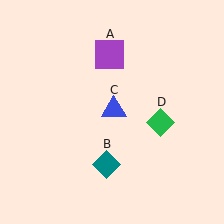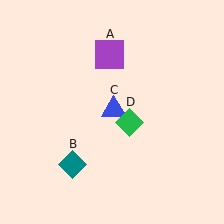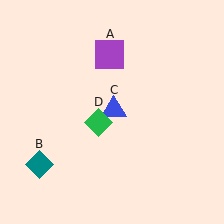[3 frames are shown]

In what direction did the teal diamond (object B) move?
The teal diamond (object B) moved left.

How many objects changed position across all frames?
2 objects changed position: teal diamond (object B), green diamond (object D).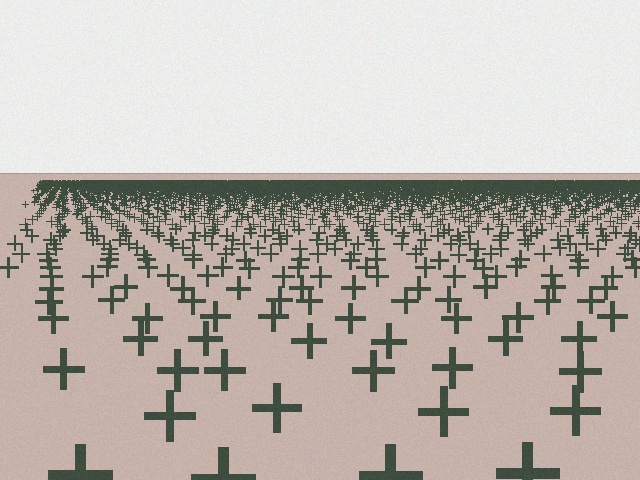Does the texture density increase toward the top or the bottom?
Density increases toward the top.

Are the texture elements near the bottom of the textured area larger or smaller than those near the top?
Larger. Near the bottom, elements are closer to the viewer and appear at a bigger on-screen size.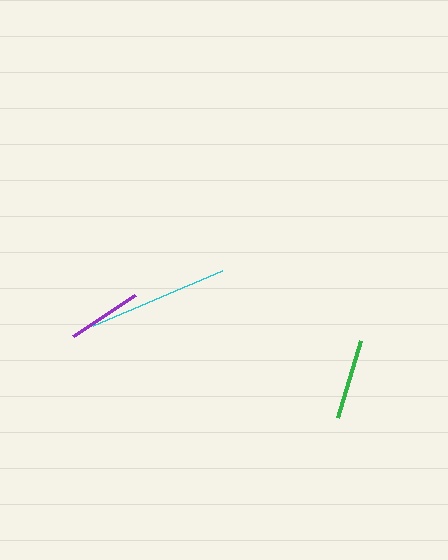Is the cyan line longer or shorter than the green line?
The cyan line is longer than the green line.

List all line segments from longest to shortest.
From longest to shortest: cyan, green, purple.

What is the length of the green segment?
The green segment is approximately 81 pixels long.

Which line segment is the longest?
The cyan line is the longest at approximately 141 pixels.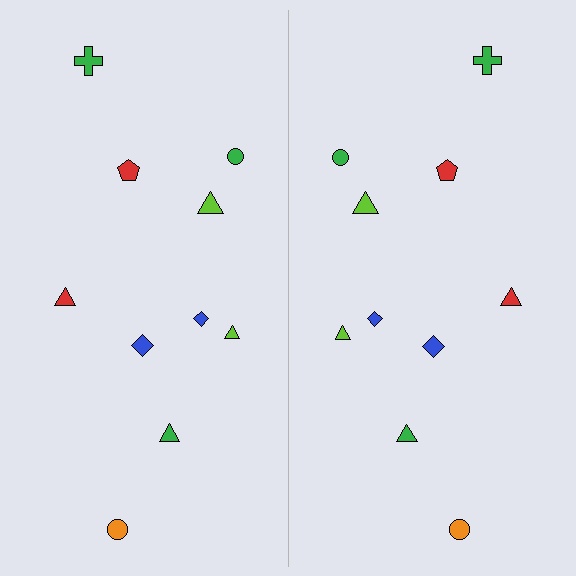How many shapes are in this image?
There are 20 shapes in this image.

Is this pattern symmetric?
Yes, this pattern has bilateral (reflection) symmetry.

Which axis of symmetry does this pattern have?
The pattern has a vertical axis of symmetry running through the center of the image.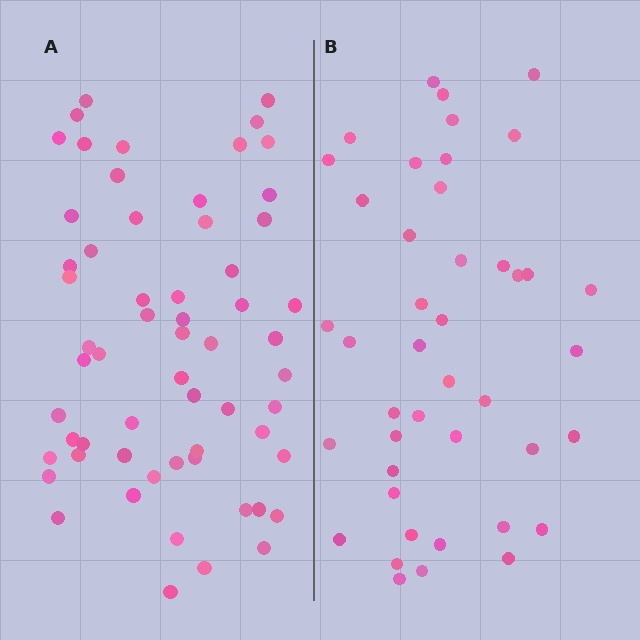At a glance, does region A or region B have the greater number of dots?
Region A (the left region) has more dots.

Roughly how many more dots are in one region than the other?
Region A has approximately 15 more dots than region B.